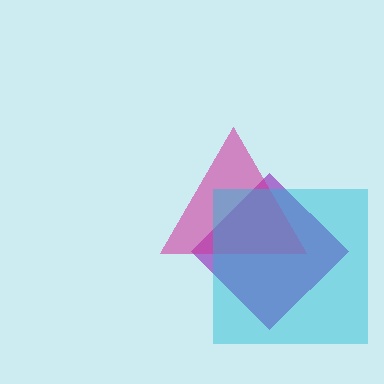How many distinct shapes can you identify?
There are 3 distinct shapes: a purple diamond, a magenta triangle, a cyan square.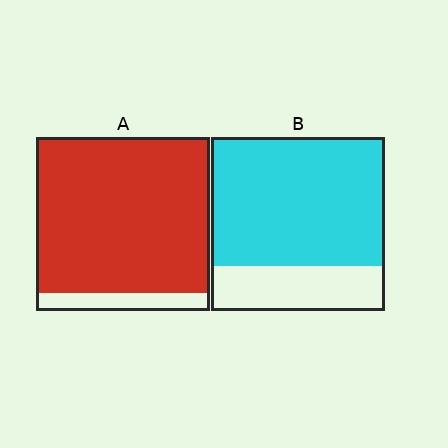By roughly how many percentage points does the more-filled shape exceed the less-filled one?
By roughly 15 percentage points (A over B).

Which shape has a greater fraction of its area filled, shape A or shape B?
Shape A.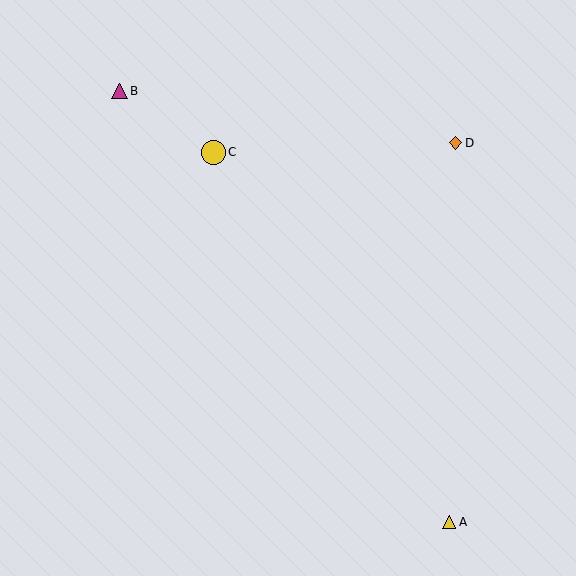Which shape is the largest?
The yellow circle (labeled C) is the largest.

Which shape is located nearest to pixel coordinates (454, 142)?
The orange diamond (labeled D) at (456, 143) is nearest to that location.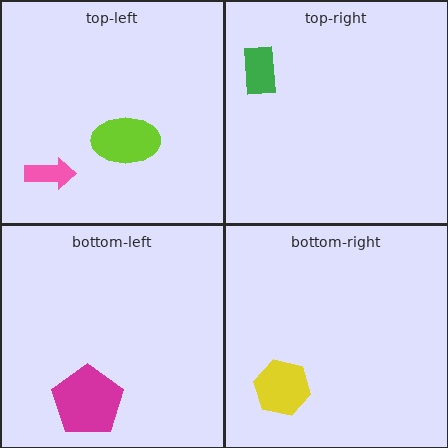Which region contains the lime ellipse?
The top-left region.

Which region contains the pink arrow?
The top-left region.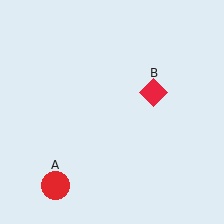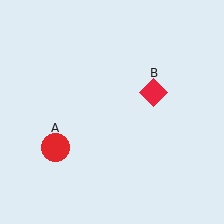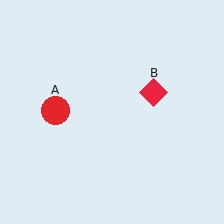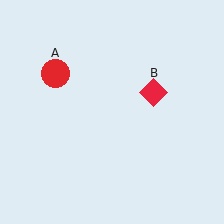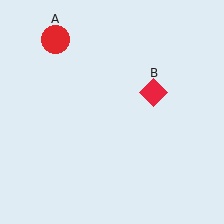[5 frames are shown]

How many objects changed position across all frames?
1 object changed position: red circle (object A).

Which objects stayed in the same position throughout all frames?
Red diamond (object B) remained stationary.